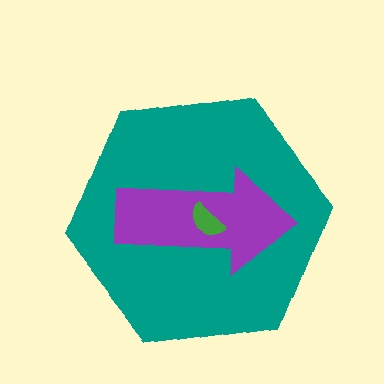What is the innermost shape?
The green semicircle.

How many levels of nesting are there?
3.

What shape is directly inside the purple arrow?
The green semicircle.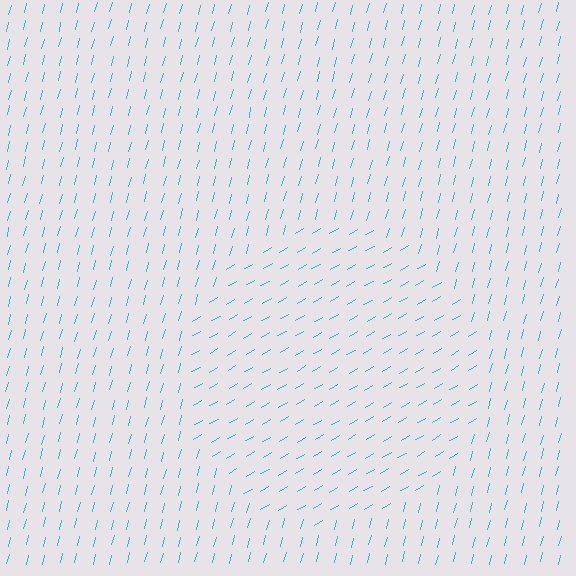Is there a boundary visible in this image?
Yes, there is a texture boundary formed by a change in line orientation.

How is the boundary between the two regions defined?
The boundary is defined purely by a change in line orientation (approximately 45 degrees difference). All lines are the same color and thickness.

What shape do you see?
I see a circle.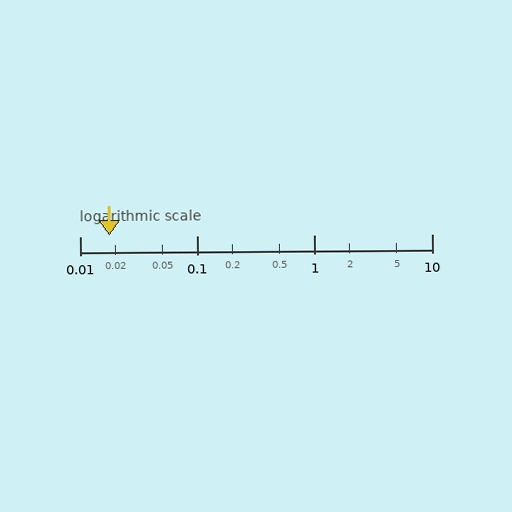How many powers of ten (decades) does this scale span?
The scale spans 3 decades, from 0.01 to 10.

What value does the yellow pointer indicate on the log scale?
The pointer indicates approximately 0.018.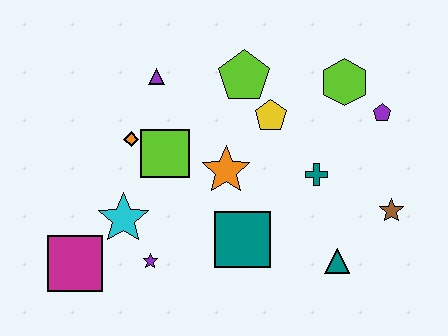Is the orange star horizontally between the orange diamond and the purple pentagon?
Yes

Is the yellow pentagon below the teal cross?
No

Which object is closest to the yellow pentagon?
The lime pentagon is closest to the yellow pentagon.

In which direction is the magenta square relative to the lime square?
The magenta square is below the lime square.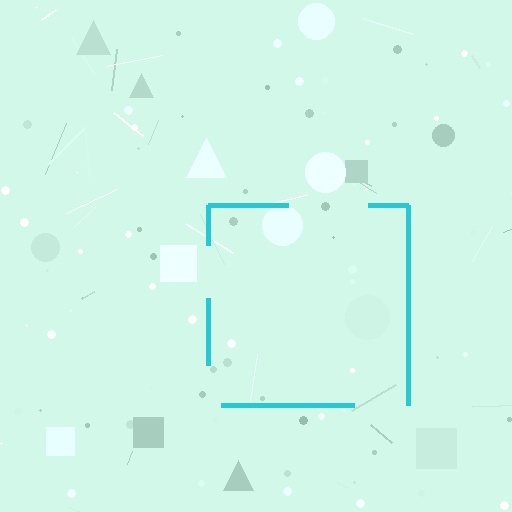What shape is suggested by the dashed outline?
The dashed outline suggests a square.